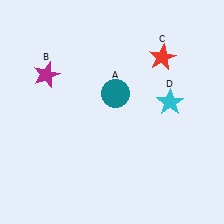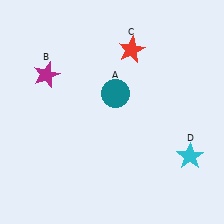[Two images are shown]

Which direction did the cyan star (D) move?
The cyan star (D) moved down.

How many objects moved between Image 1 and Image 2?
2 objects moved between the two images.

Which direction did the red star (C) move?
The red star (C) moved left.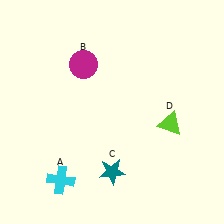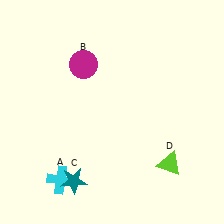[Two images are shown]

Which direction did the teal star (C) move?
The teal star (C) moved left.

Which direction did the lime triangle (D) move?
The lime triangle (D) moved down.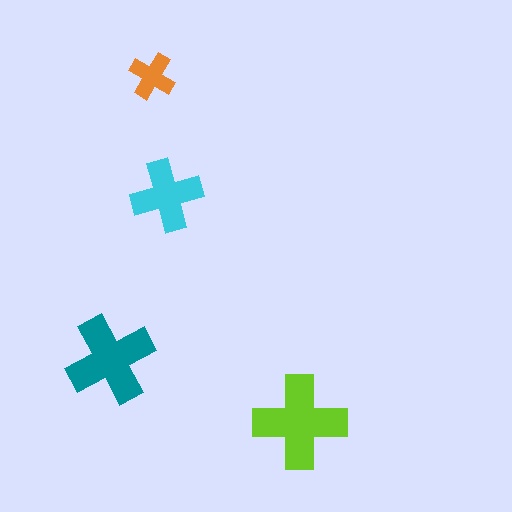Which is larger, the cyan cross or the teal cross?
The teal one.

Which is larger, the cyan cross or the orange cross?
The cyan one.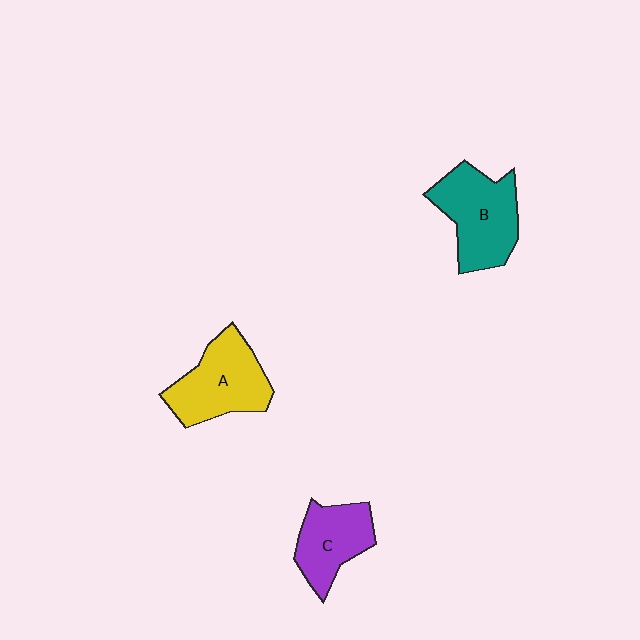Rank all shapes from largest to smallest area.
From largest to smallest: B (teal), A (yellow), C (purple).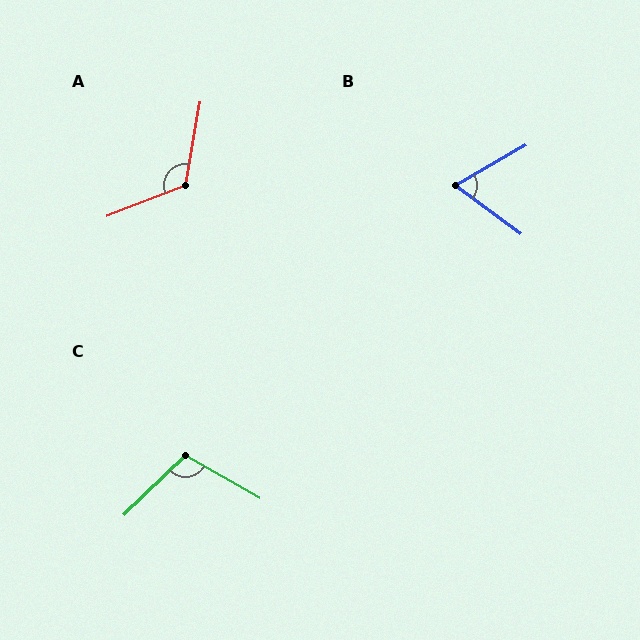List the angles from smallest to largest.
B (66°), C (106°), A (121°).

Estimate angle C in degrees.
Approximately 106 degrees.